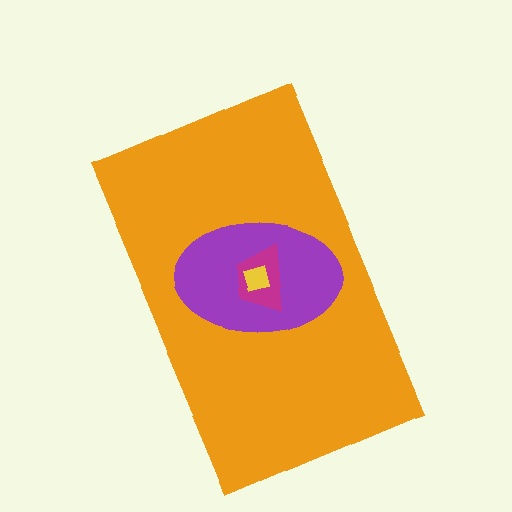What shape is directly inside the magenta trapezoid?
The yellow square.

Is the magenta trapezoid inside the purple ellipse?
Yes.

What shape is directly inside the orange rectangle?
The purple ellipse.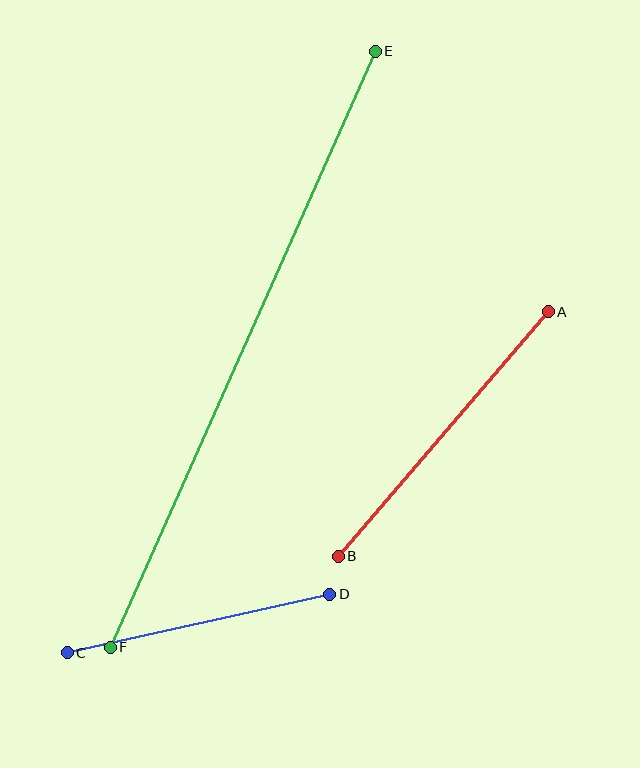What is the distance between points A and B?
The distance is approximately 322 pixels.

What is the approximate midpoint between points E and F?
The midpoint is at approximately (243, 349) pixels.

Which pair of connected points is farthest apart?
Points E and F are farthest apart.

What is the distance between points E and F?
The distance is approximately 652 pixels.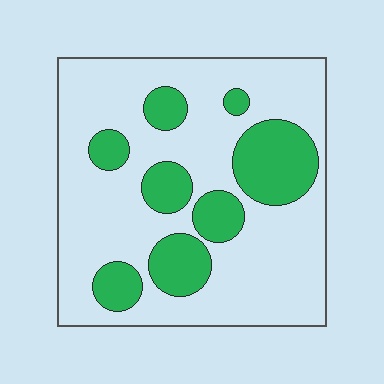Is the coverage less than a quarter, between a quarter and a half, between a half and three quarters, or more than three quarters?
Between a quarter and a half.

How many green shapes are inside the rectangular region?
8.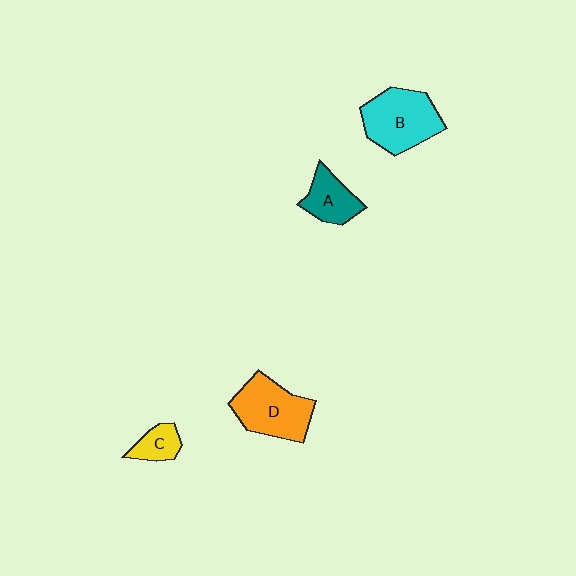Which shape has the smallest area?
Shape C (yellow).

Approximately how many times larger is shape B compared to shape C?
Approximately 2.6 times.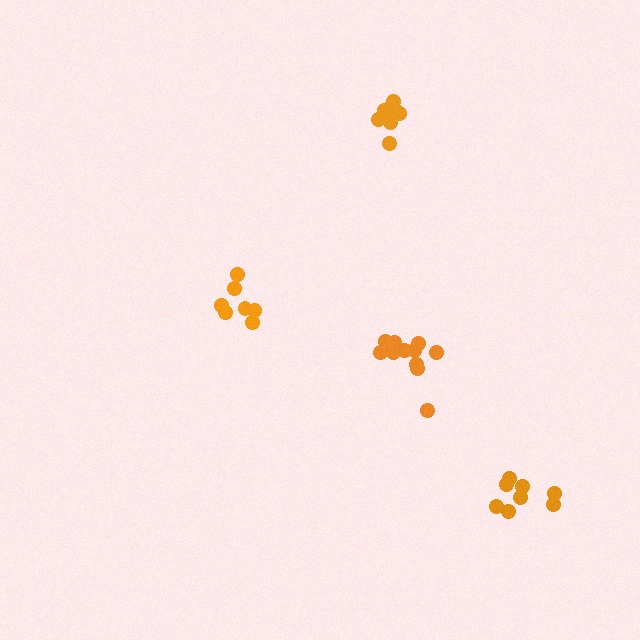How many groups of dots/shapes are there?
There are 4 groups.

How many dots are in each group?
Group 1: 7 dots, Group 2: 8 dots, Group 3: 11 dots, Group 4: 10 dots (36 total).